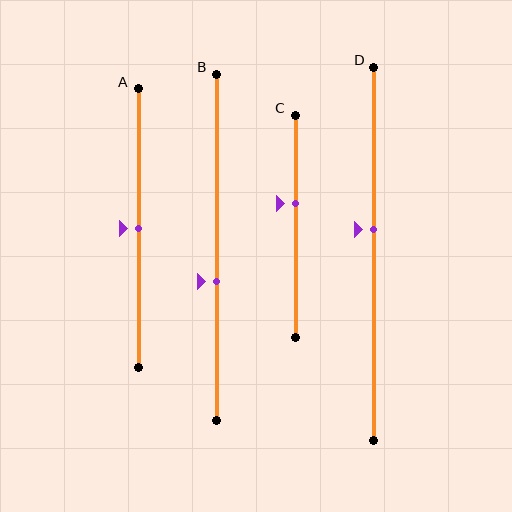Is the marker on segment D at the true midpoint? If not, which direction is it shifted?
No, the marker on segment D is shifted upward by about 7% of the segment length.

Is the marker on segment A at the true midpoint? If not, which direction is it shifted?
Yes, the marker on segment A is at the true midpoint.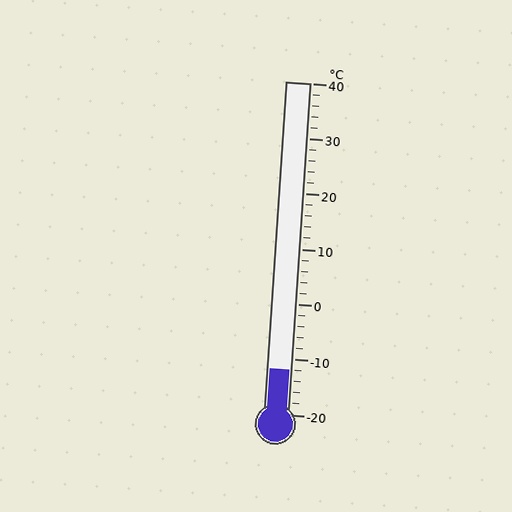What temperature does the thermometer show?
The thermometer shows approximately -12°C.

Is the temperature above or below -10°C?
The temperature is below -10°C.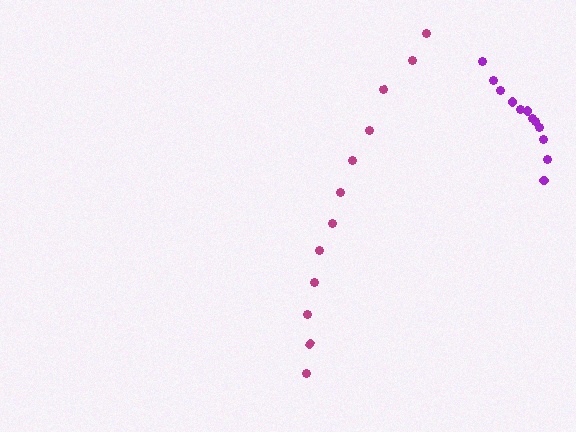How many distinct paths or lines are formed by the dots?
There are 2 distinct paths.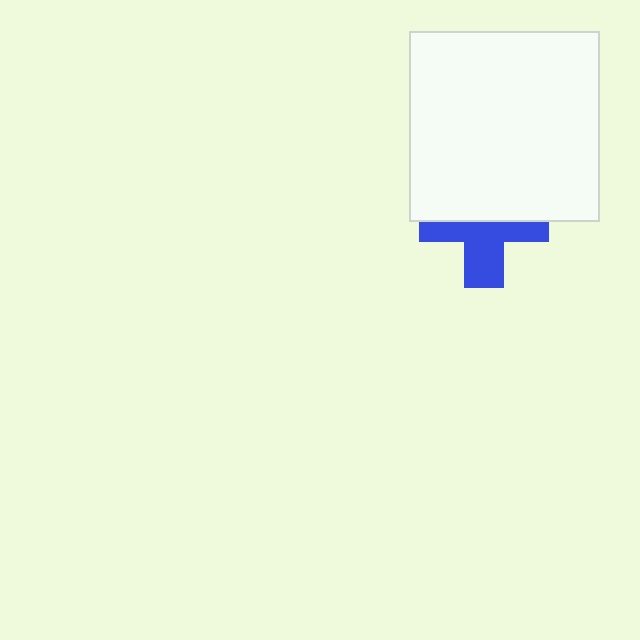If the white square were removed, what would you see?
You would see the complete blue cross.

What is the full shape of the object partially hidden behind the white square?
The partially hidden object is a blue cross.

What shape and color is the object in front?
The object in front is a white square.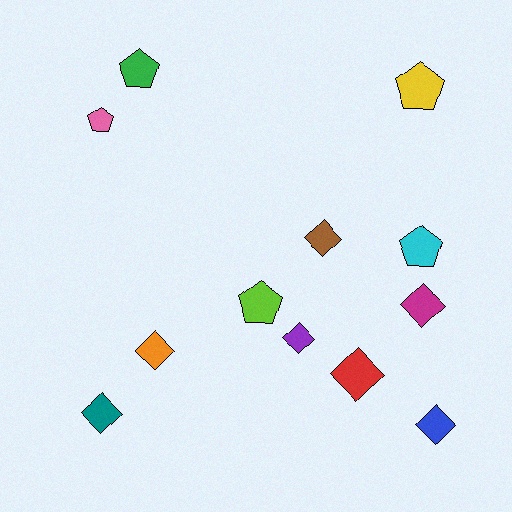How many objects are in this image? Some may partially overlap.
There are 12 objects.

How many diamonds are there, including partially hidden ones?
There are 7 diamonds.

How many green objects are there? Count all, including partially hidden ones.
There is 1 green object.